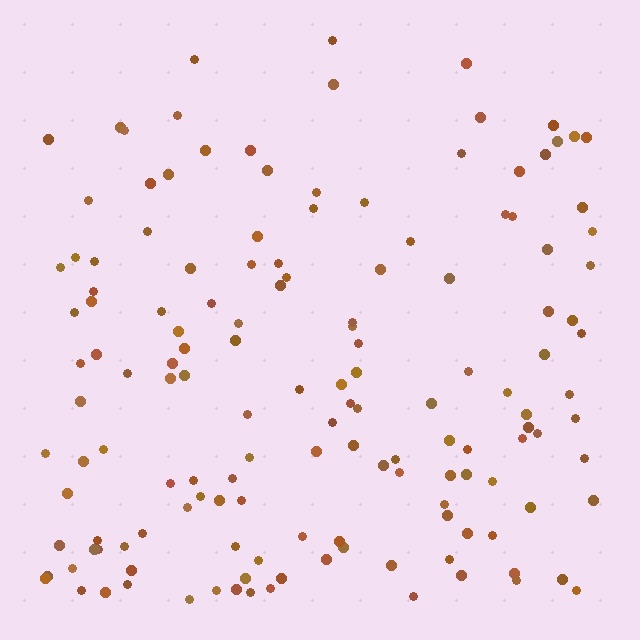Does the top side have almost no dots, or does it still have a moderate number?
Still a moderate number, just noticeably fewer than the bottom.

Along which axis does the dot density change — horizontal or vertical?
Vertical.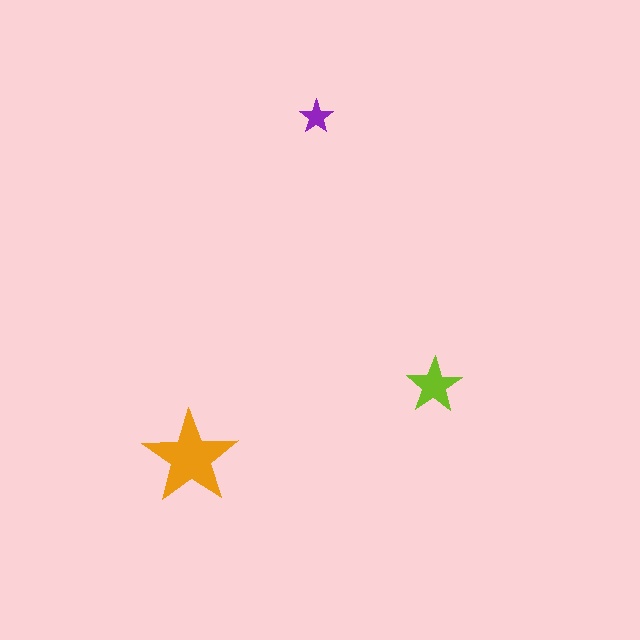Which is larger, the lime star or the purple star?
The lime one.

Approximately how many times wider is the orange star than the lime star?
About 1.5 times wider.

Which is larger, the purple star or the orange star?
The orange one.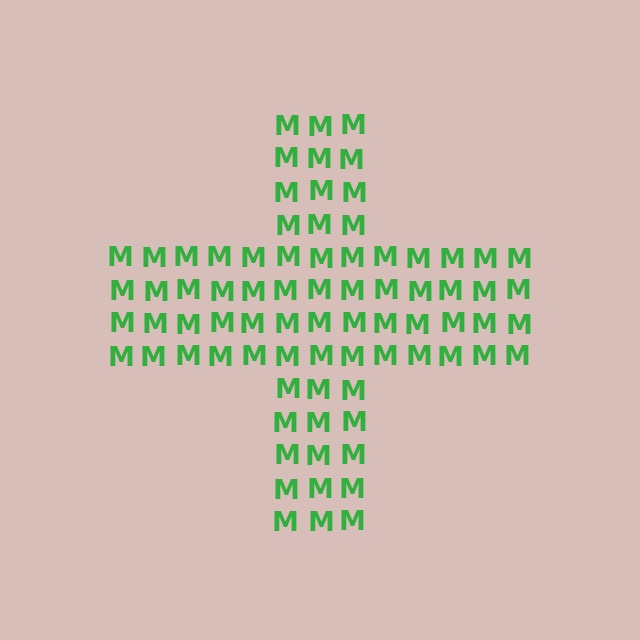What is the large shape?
The large shape is a cross.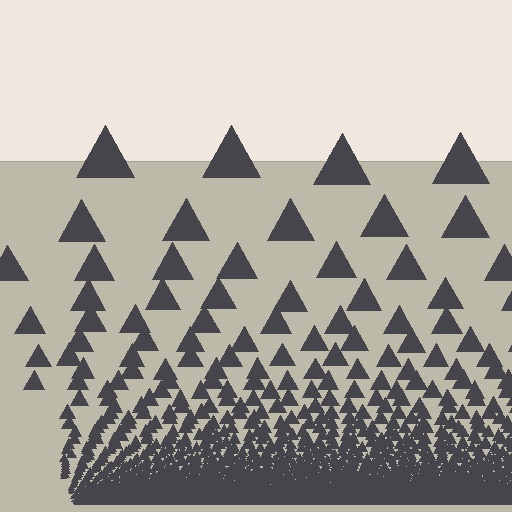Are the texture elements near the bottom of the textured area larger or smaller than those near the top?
Smaller. The gradient is inverted — elements near the bottom are smaller and denser.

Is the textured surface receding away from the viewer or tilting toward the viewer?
The surface appears to tilt toward the viewer. Texture elements get larger and sparser toward the top.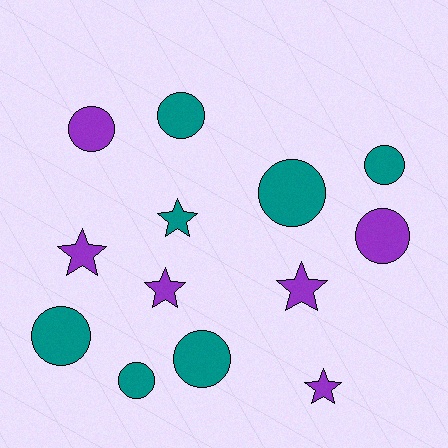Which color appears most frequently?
Teal, with 7 objects.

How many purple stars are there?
There are 4 purple stars.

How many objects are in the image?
There are 13 objects.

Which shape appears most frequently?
Circle, with 8 objects.